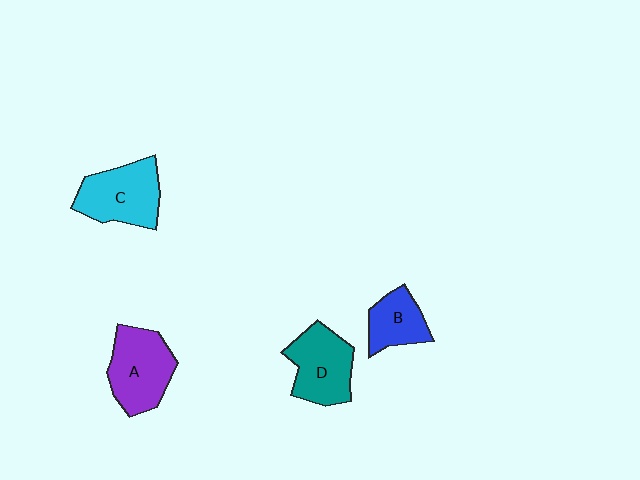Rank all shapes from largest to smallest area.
From largest to smallest: A (purple), C (cyan), D (teal), B (blue).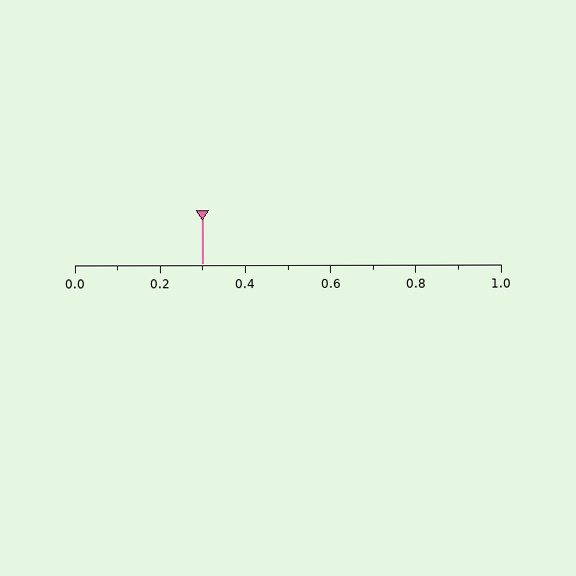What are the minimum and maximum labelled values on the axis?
The axis runs from 0.0 to 1.0.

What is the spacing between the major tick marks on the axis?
The major ticks are spaced 0.2 apart.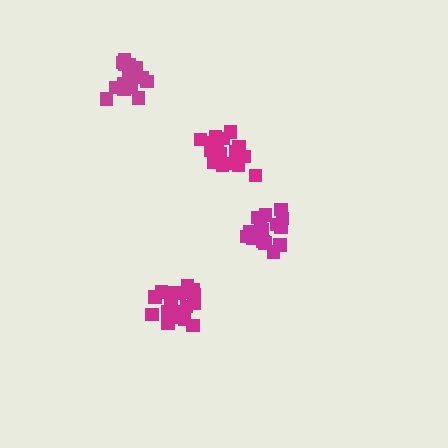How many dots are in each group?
Group 1: 20 dots, Group 2: 20 dots, Group 3: 19 dots, Group 4: 15 dots (74 total).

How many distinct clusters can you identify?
There are 4 distinct clusters.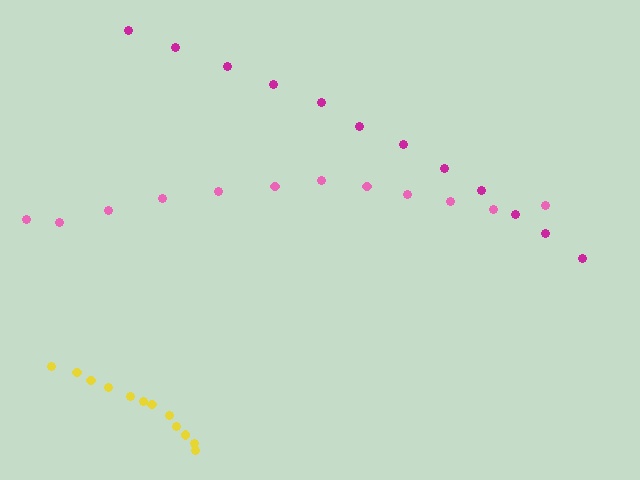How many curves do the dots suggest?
There are 3 distinct paths.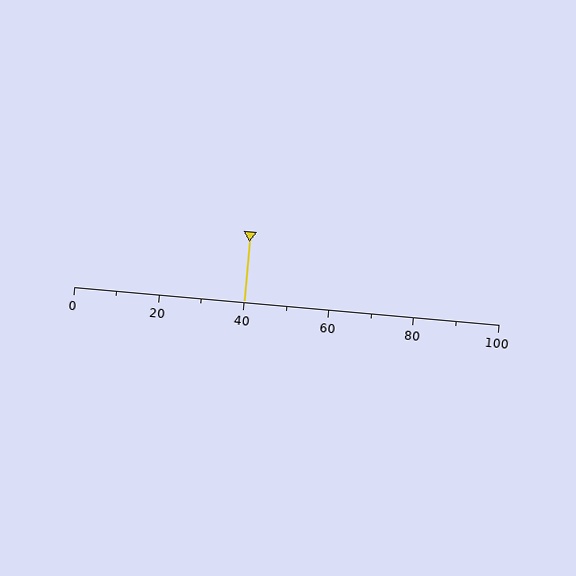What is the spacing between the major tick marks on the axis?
The major ticks are spaced 20 apart.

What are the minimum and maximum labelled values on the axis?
The axis runs from 0 to 100.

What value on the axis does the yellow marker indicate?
The marker indicates approximately 40.